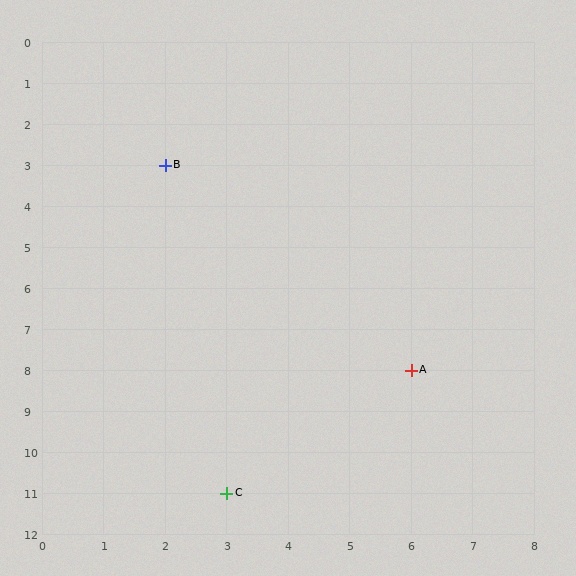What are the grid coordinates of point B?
Point B is at grid coordinates (2, 3).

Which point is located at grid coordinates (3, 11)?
Point C is at (3, 11).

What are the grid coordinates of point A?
Point A is at grid coordinates (6, 8).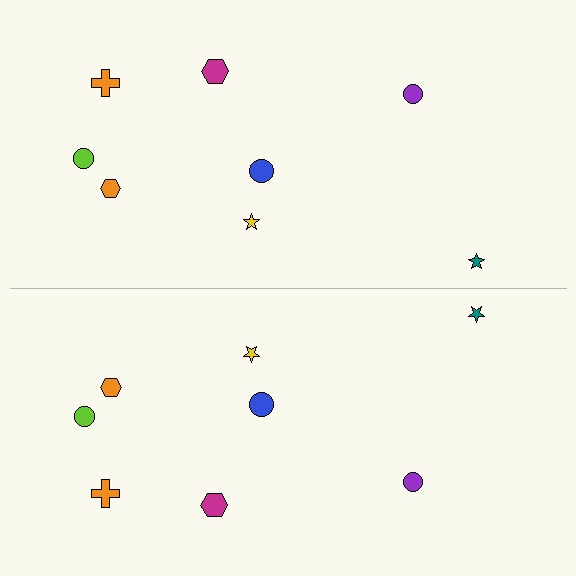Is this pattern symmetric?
Yes, this pattern has bilateral (reflection) symmetry.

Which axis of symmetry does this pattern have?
The pattern has a horizontal axis of symmetry running through the center of the image.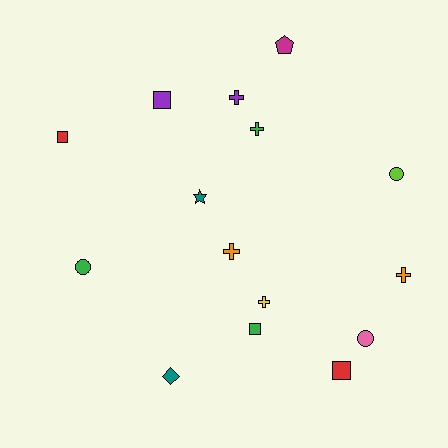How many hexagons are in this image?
There are no hexagons.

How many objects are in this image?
There are 15 objects.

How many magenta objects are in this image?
There is 1 magenta object.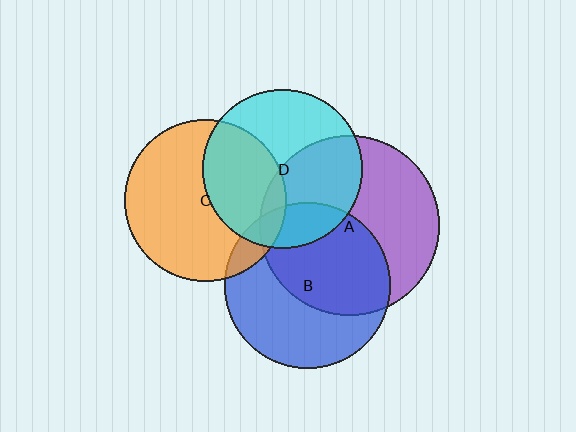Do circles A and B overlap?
Yes.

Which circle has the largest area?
Circle A (purple).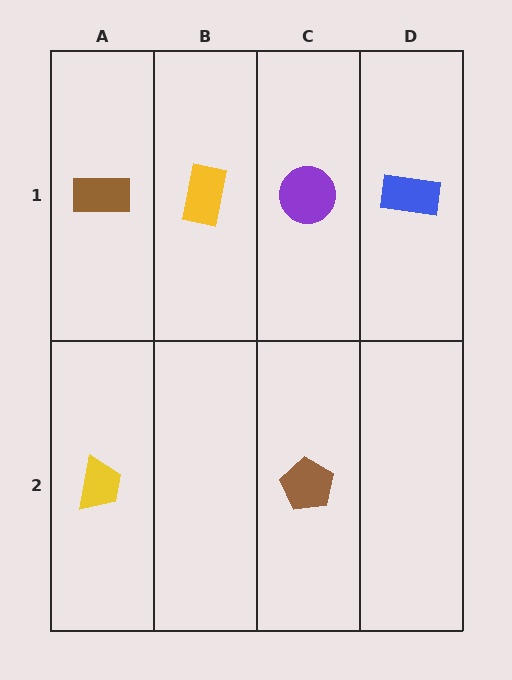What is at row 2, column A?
A yellow trapezoid.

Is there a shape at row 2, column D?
No, that cell is empty.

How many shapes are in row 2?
2 shapes.